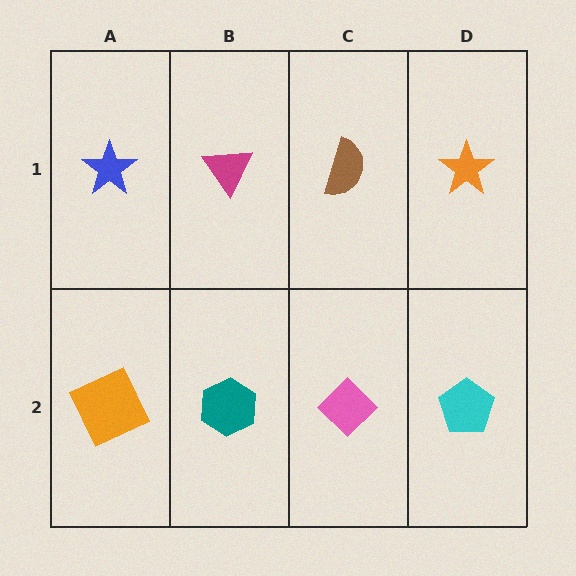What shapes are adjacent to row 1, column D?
A cyan pentagon (row 2, column D), a brown semicircle (row 1, column C).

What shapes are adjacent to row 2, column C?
A brown semicircle (row 1, column C), a teal hexagon (row 2, column B), a cyan pentagon (row 2, column D).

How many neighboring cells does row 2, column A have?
2.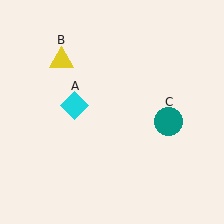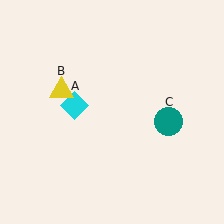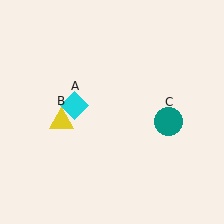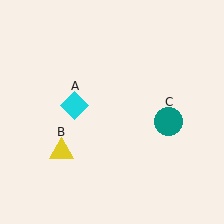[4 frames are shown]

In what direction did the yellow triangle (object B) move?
The yellow triangle (object B) moved down.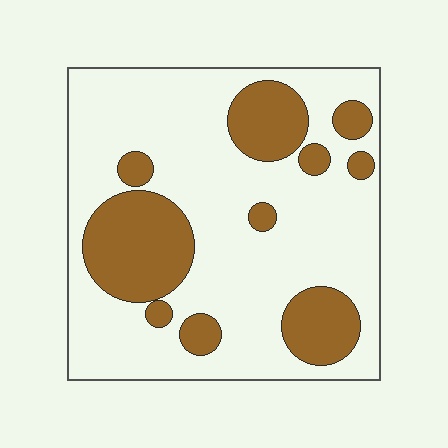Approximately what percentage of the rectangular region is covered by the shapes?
Approximately 25%.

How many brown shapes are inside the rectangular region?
10.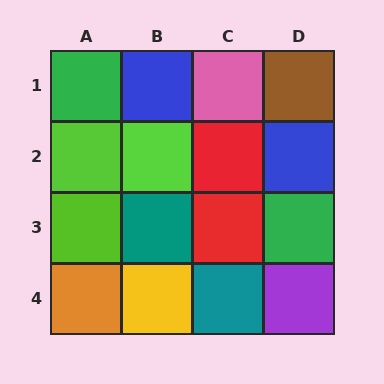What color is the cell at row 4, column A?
Orange.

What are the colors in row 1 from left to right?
Green, blue, pink, brown.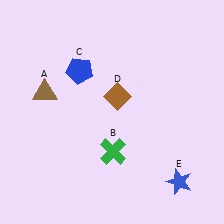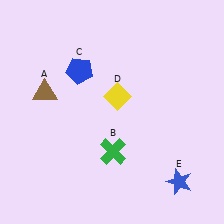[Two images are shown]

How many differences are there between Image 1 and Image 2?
There is 1 difference between the two images.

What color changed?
The diamond (D) changed from brown in Image 1 to yellow in Image 2.